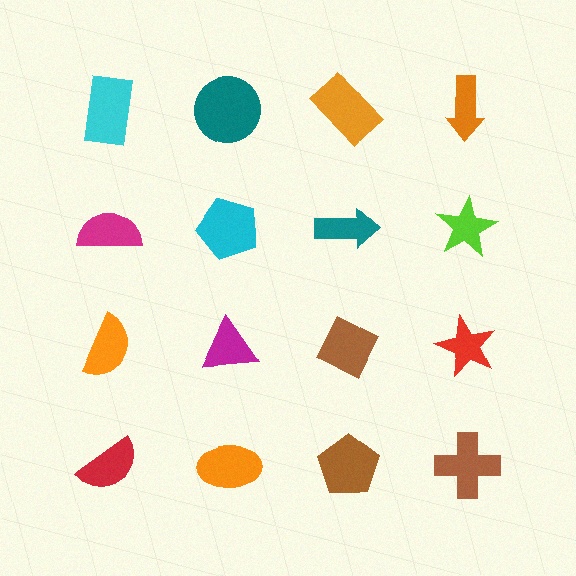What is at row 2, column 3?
A teal arrow.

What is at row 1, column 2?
A teal circle.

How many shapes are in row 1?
4 shapes.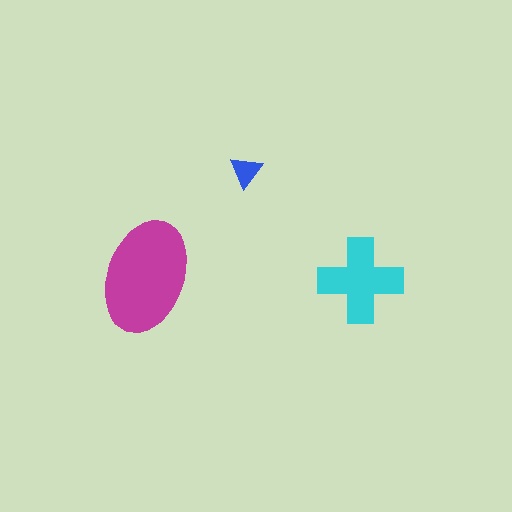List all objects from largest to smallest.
The magenta ellipse, the cyan cross, the blue triangle.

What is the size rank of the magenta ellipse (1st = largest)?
1st.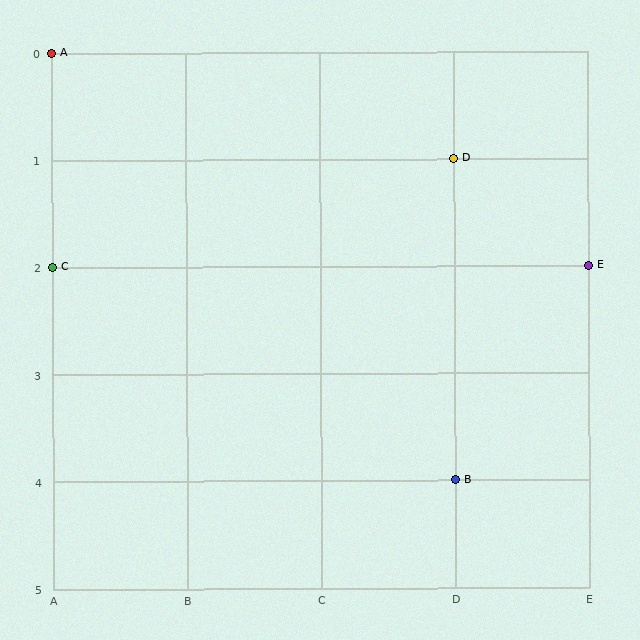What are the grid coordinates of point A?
Point A is at grid coordinates (A, 0).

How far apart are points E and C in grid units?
Points E and C are 4 columns apart.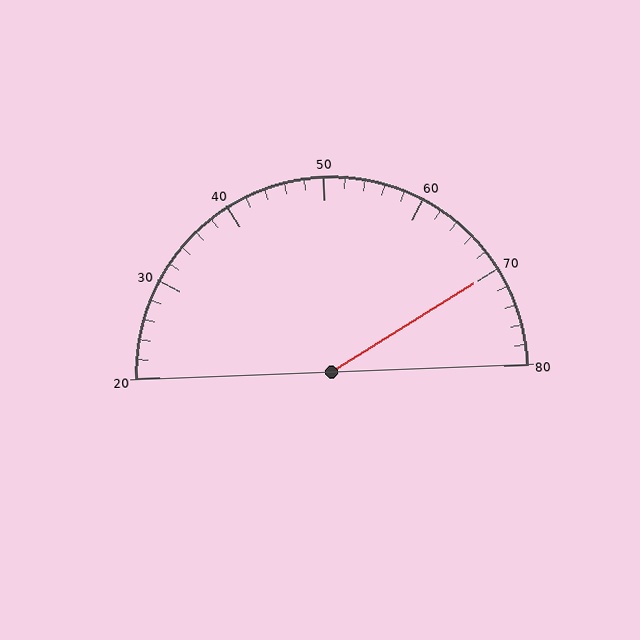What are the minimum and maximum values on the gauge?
The gauge ranges from 20 to 80.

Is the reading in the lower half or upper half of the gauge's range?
The reading is in the upper half of the range (20 to 80).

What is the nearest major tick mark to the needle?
The nearest major tick mark is 70.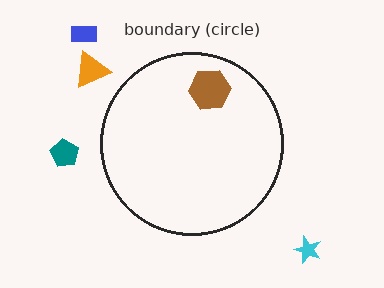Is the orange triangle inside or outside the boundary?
Outside.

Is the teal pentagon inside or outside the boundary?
Outside.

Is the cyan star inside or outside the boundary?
Outside.